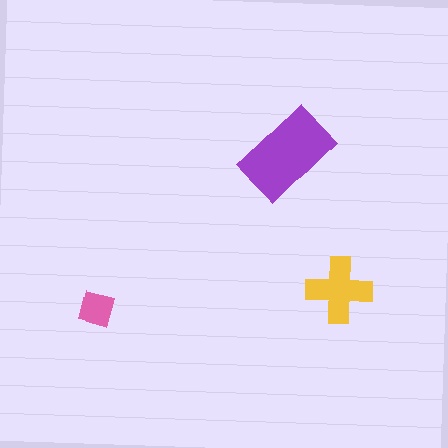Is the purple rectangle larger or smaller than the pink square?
Larger.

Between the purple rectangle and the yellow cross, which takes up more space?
The purple rectangle.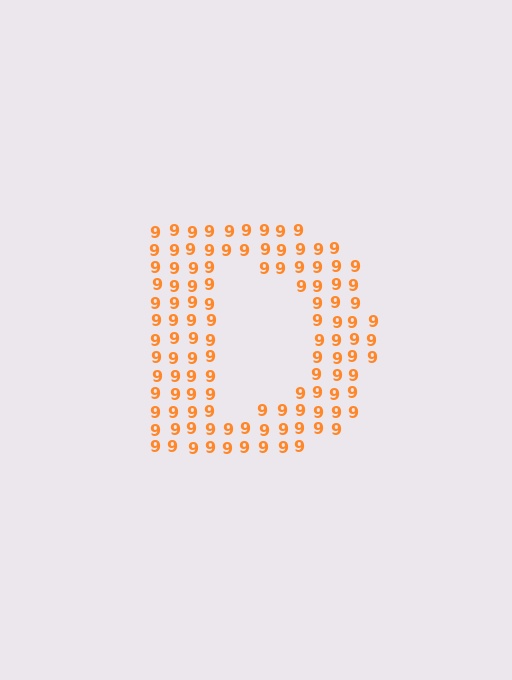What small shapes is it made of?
It is made of small digit 9's.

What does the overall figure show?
The overall figure shows the letter D.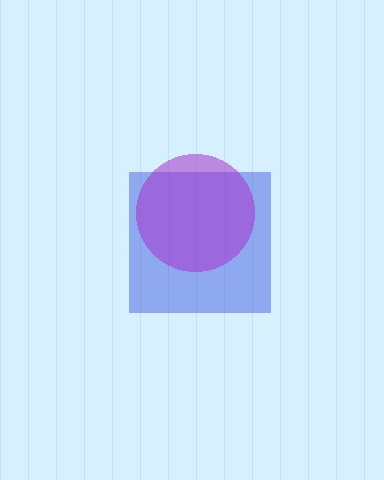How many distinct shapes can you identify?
There are 2 distinct shapes: a blue square, a purple circle.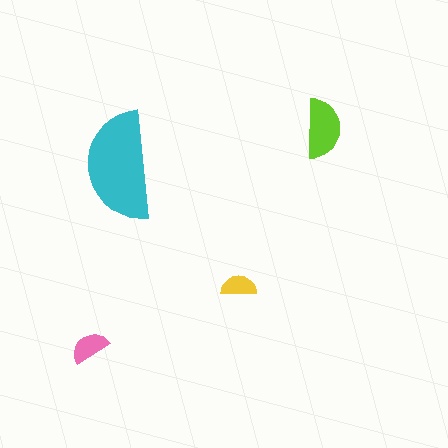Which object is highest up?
The lime semicircle is topmost.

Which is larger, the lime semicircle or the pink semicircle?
The lime one.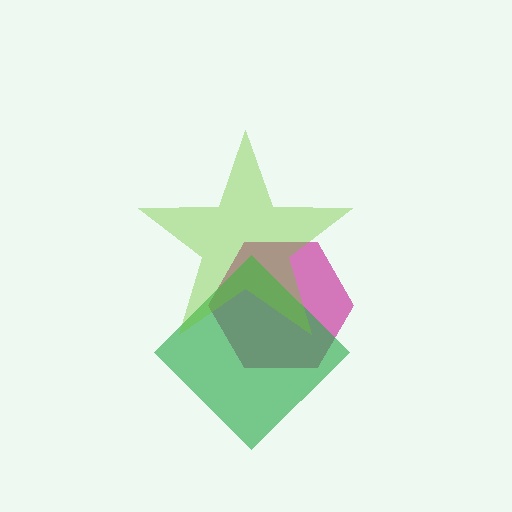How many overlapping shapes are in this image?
There are 3 overlapping shapes in the image.